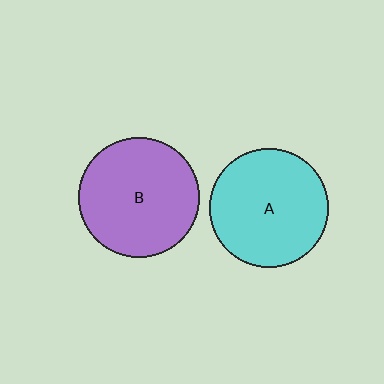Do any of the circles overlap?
No, none of the circles overlap.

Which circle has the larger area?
Circle B (purple).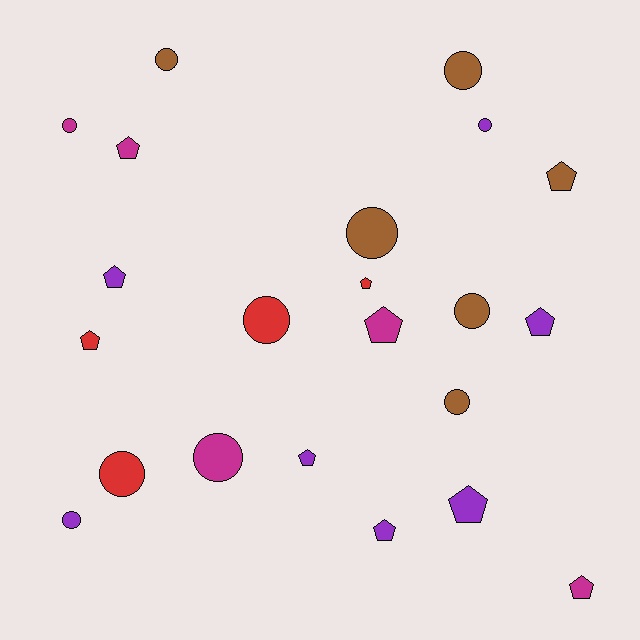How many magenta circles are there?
There are 2 magenta circles.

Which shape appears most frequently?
Circle, with 11 objects.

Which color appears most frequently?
Purple, with 7 objects.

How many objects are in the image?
There are 22 objects.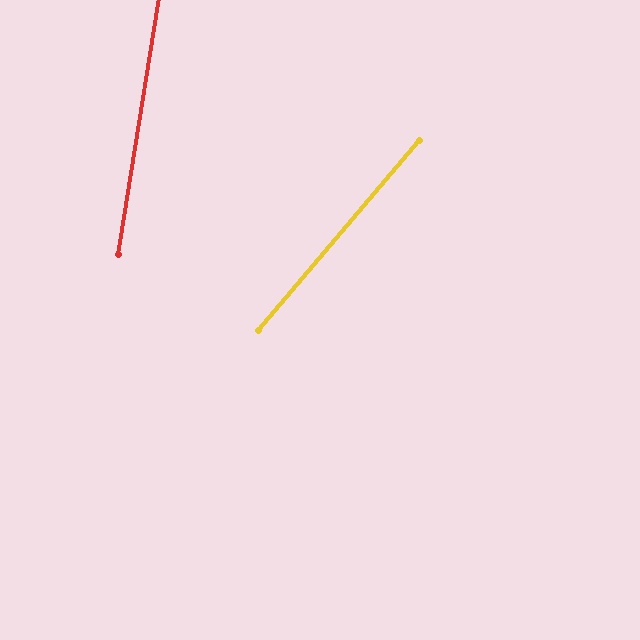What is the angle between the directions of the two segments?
Approximately 31 degrees.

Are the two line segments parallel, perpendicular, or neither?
Neither parallel nor perpendicular — they differ by about 31°.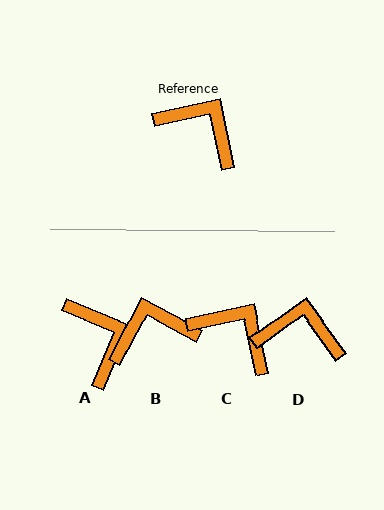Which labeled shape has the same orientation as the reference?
C.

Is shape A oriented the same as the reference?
No, it is off by about 34 degrees.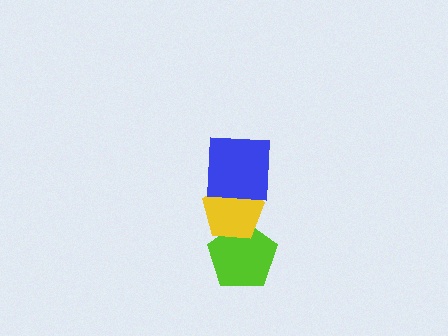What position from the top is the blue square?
The blue square is 1st from the top.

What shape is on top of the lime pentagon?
The yellow pentagon is on top of the lime pentagon.